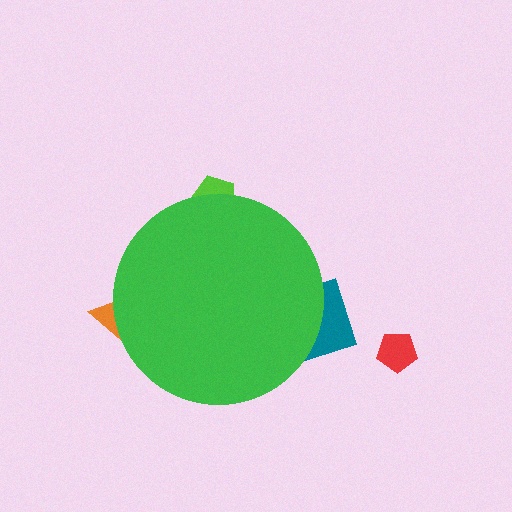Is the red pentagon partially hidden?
No, the red pentagon is fully visible.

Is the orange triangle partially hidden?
Yes, the orange triangle is partially hidden behind the green circle.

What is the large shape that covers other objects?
A green circle.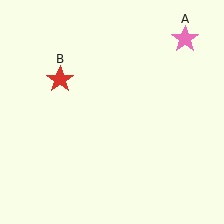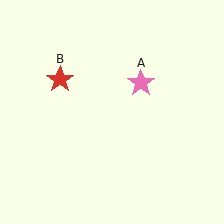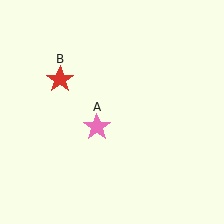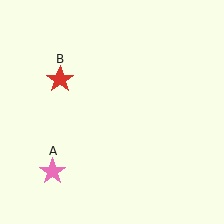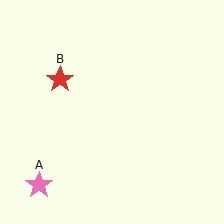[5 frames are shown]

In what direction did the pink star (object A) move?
The pink star (object A) moved down and to the left.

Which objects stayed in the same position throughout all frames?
Red star (object B) remained stationary.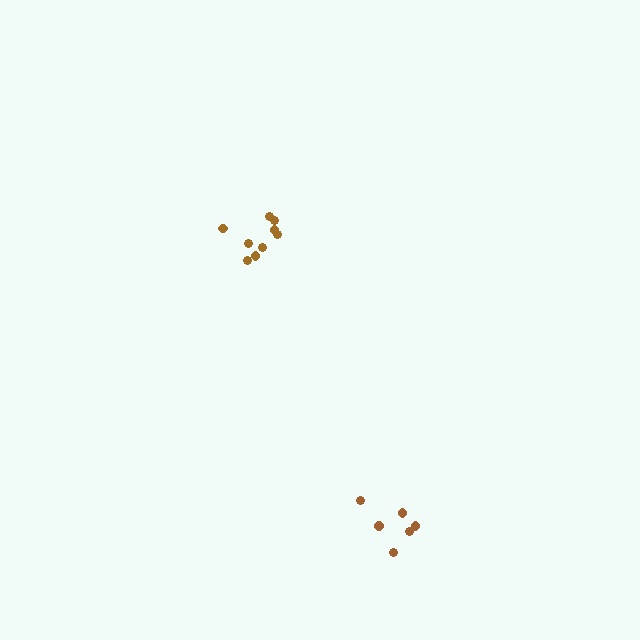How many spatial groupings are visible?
There are 2 spatial groupings.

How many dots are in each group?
Group 1: 9 dots, Group 2: 6 dots (15 total).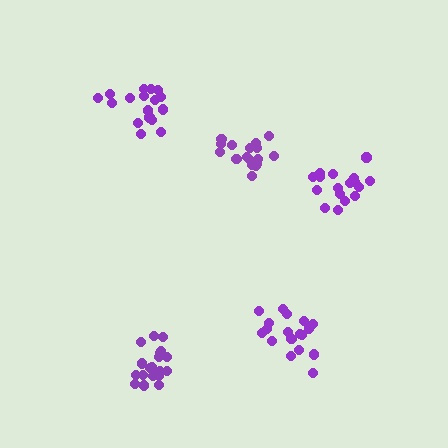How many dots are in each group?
Group 1: 19 dots, Group 2: 17 dots, Group 3: 19 dots, Group 4: 18 dots, Group 5: 17 dots (90 total).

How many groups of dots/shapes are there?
There are 5 groups.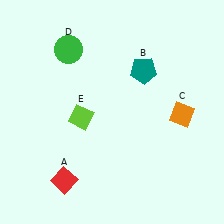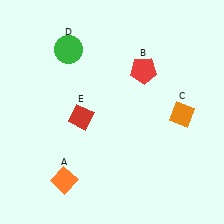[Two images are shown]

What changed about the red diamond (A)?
In Image 1, A is red. In Image 2, it changed to orange.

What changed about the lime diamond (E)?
In Image 1, E is lime. In Image 2, it changed to red.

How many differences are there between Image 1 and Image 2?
There are 3 differences between the two images.